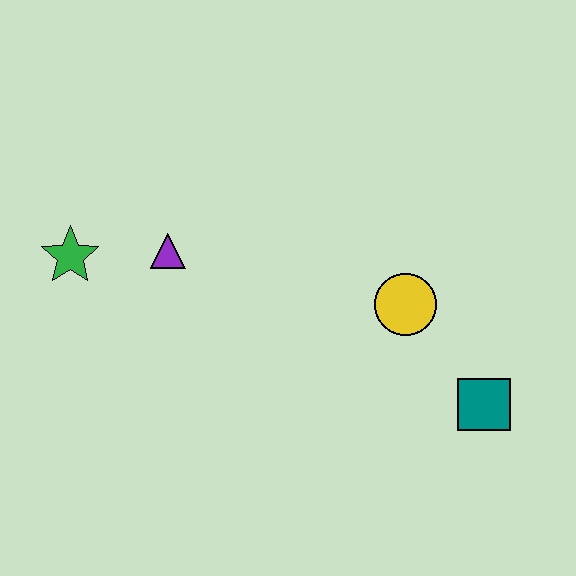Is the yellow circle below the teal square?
No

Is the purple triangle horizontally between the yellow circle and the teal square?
No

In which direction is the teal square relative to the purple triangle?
The teal square is to the right of the purple triangle.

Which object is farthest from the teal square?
The green star is farthest from the teal square.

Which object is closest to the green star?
The purple triangle is closest to the green star.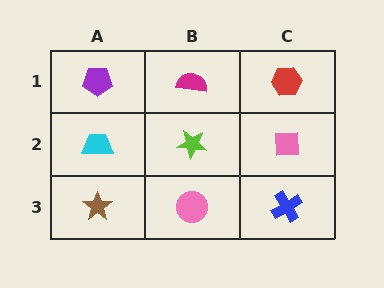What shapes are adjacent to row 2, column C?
A red hexagon (row 1, column C), a blue cross (row 3, column C), a lime star (row 2, column B).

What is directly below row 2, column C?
A blue cross.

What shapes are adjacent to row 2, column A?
A purple pentagon (row 1, column A), a brown star (row 3, column A), a lime star (row 2, column B).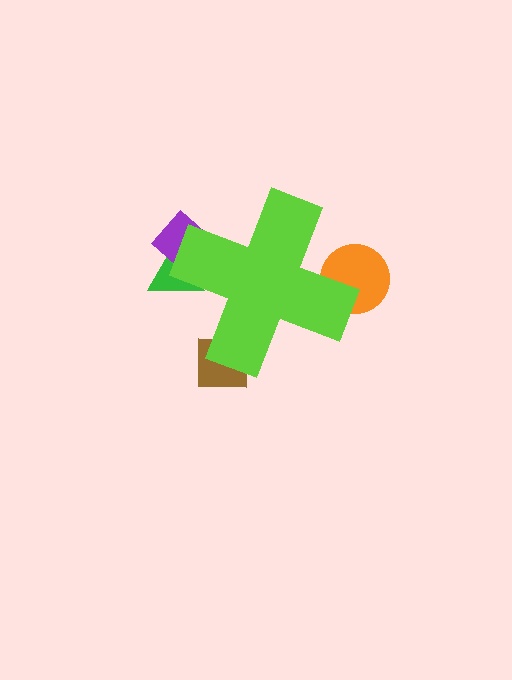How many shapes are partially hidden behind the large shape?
5 shapes are partially hidden.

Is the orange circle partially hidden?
Yes, the orange circle is partially hidden behind the lime cross.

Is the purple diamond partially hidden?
Yes, the purple diamond is partially hidden behind the lime cross.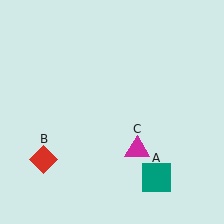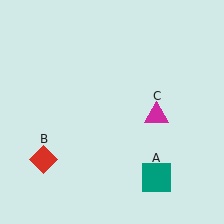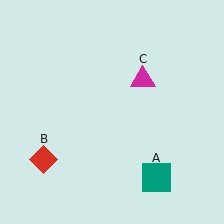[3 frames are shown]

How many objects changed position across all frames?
1 object changed position: magenta triangle (object C).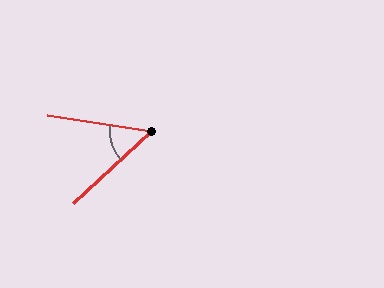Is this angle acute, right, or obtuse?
It is acute.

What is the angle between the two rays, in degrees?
Approximately 51 degrees.